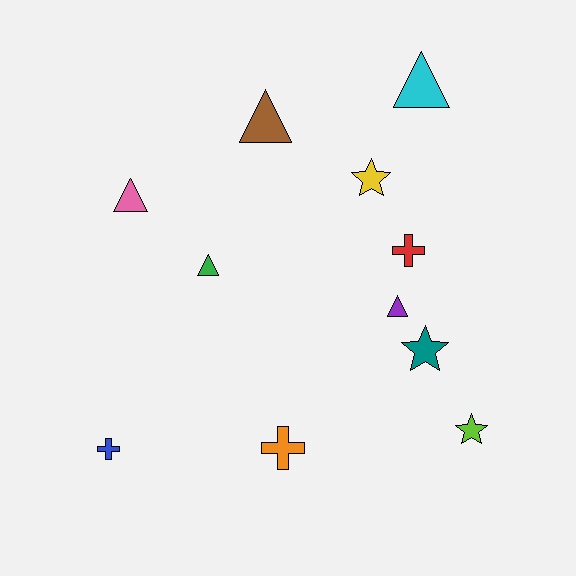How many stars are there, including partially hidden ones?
There are 3 stars.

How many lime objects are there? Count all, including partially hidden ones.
There is 1 lime object.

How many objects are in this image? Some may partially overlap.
There are 11 objects.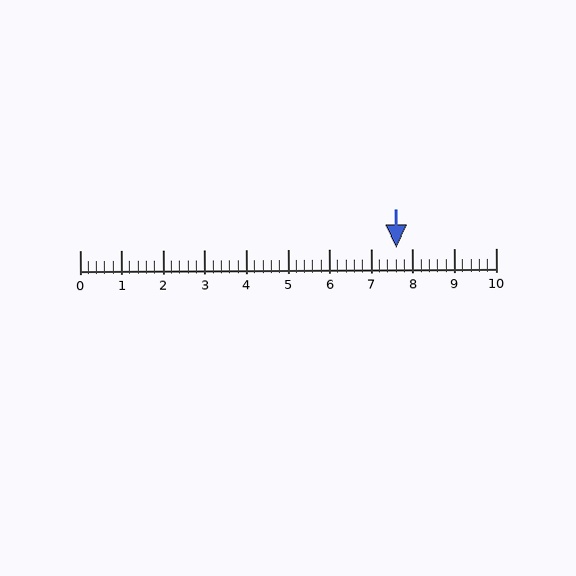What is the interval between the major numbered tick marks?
The major tick marks are spaced 1 units apart.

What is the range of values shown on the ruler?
The ruler shows values from 0 to 10.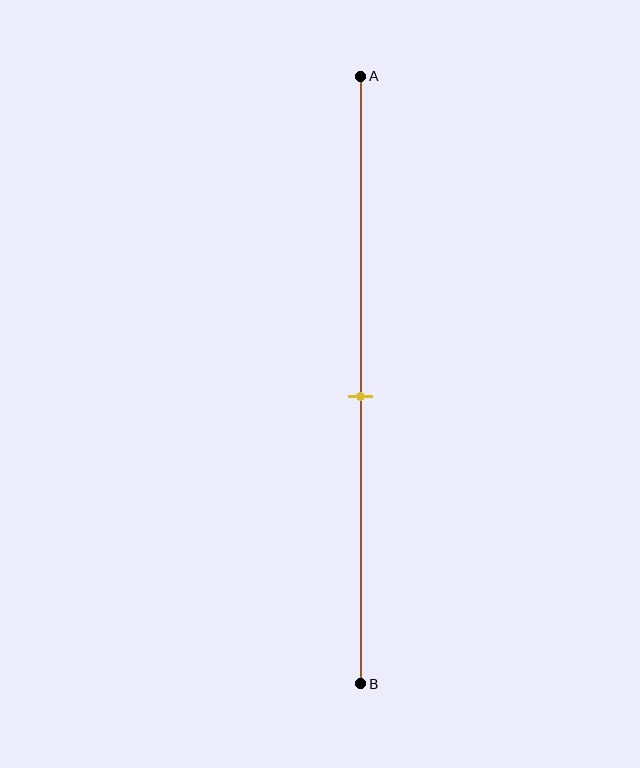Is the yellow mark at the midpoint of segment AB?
Yes, the mark is approximately at the midpoint.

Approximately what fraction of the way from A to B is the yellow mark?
The yellow mark is approximately 55% of the way from A to B.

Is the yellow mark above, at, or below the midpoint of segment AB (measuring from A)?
The yellow mark is approximately at the midpoint of segment AB.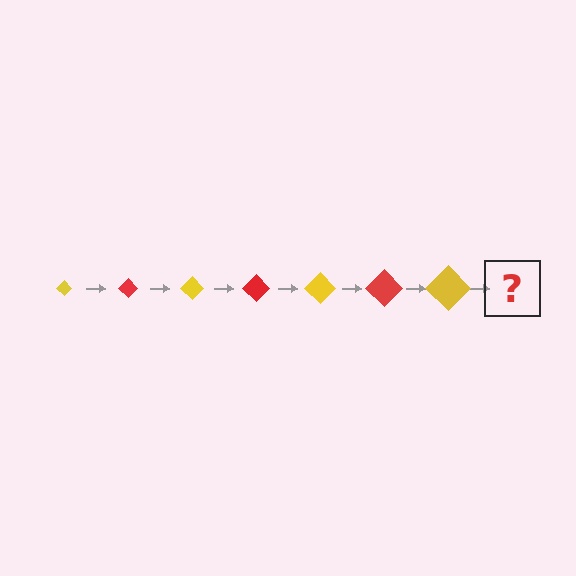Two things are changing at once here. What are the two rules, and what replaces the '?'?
The two rules are that the diamond grows larger each step and the color cycles through yellow and red. The '?' should be a red diamond, larger than the previous one.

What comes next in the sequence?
The next element should be a red diamond, larger than the previous one.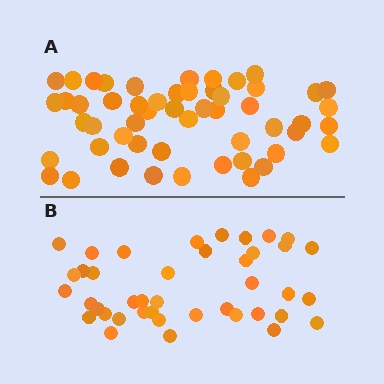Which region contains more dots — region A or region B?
Region A (the top region) has more dots.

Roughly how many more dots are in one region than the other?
Region A has roughly 12 or so more dots than region B.